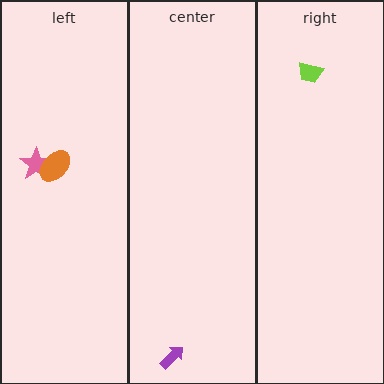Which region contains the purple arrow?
The center region.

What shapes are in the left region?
The pink star, the orange ellipse.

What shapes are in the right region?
The lime trapezoid.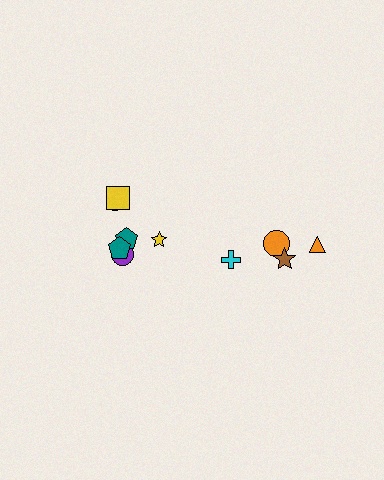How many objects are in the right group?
There are 4 objects.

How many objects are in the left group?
There are 6 objects.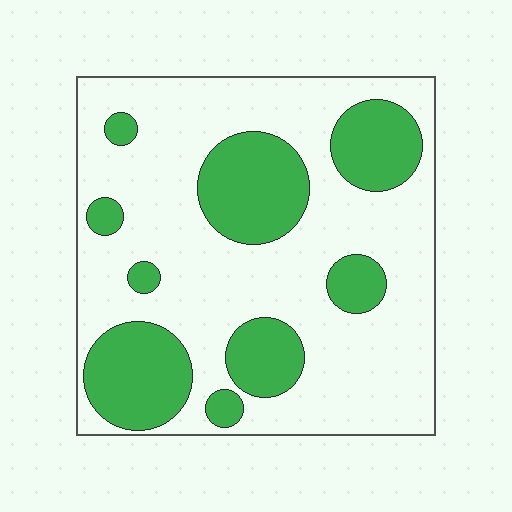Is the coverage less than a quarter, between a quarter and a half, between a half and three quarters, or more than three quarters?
Between a quarter and a half.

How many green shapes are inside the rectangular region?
9.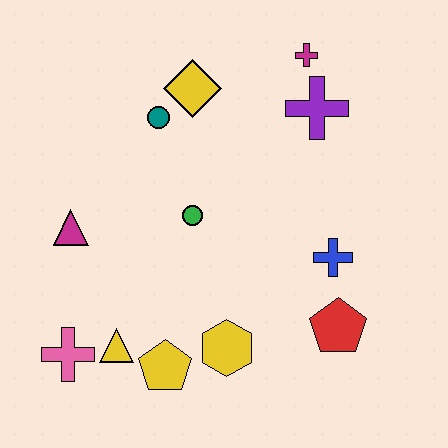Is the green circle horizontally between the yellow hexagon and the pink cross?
Yes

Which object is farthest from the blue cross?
The pink cross is farthest from the blue cross.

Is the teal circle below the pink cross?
No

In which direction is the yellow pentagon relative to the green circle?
The yellow pentagon is below the green circle.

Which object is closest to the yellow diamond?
The teal circle is closest to the yellow diamond.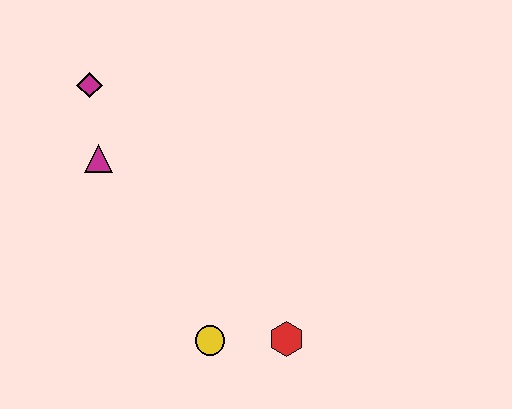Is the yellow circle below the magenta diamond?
Yes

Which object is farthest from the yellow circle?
The magenta diamond is farthest from the yellow circle.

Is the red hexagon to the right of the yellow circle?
Yes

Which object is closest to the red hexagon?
The yellow circle is closest to the red hexagon.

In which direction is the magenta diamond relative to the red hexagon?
The magenta diamond is above the red hexagon.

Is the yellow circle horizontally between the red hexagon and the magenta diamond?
Yes